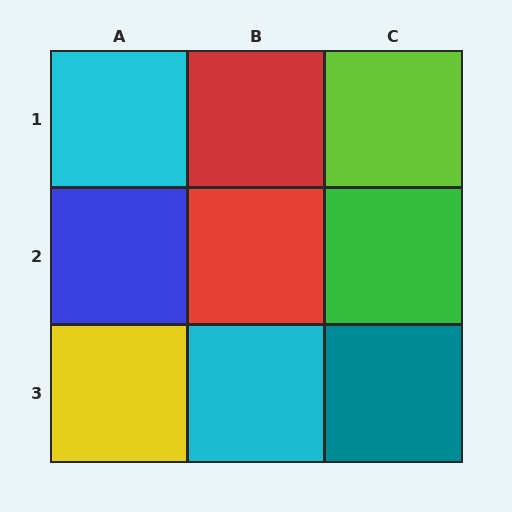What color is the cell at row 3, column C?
Teal.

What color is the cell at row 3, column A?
Yellow.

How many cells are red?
2 cells are red.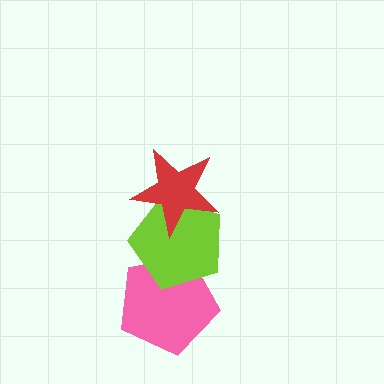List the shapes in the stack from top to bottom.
From top to bottom: the red star, the lime pentagon, the pink pentagon.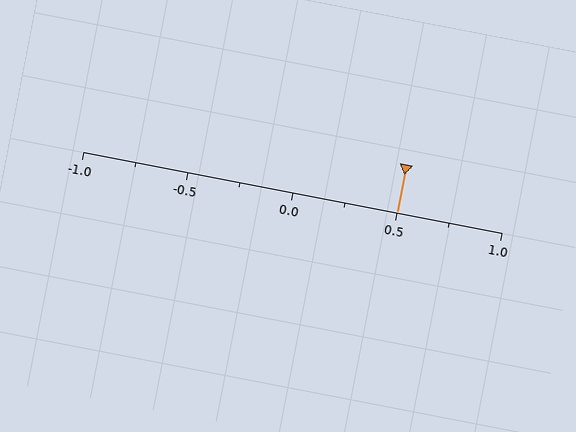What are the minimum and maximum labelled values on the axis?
The axis runs from -1.0 to 1.0.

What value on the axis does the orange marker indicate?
The marker indicates approximately 0.5.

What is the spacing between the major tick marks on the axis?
The major ticks are spaced 0.5 apart.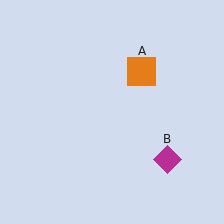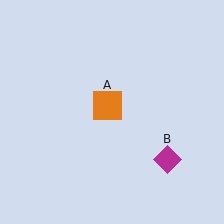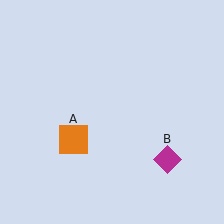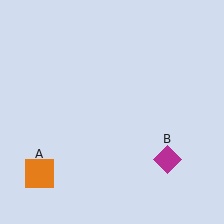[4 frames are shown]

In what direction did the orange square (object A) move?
The orange square (object A) moved down and to the left.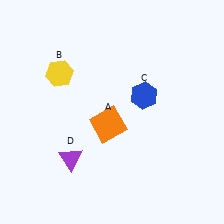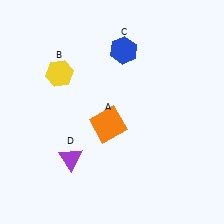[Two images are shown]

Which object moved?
The blue hexagon (C) moved up.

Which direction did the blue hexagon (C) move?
The blue hexagon (C) moved up.